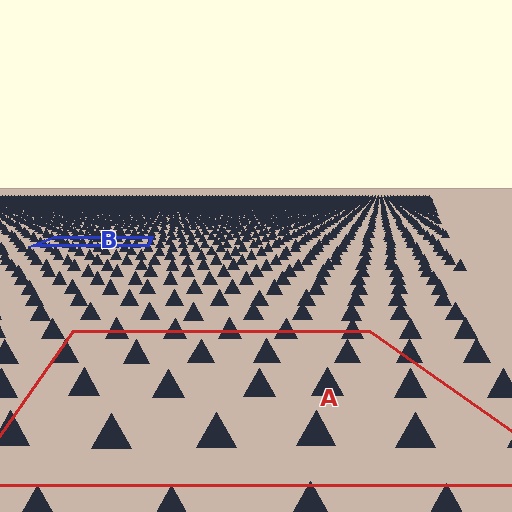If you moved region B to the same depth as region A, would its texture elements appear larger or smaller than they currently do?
They would appear larger. At a closer depth, the same texture elements are projected at a bigger on-screen size.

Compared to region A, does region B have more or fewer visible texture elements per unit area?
Region B has more texture elements per unit area — they are packed more densely because it is farther away.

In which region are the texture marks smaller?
The texture marks are smaller in region B, because it is farther away.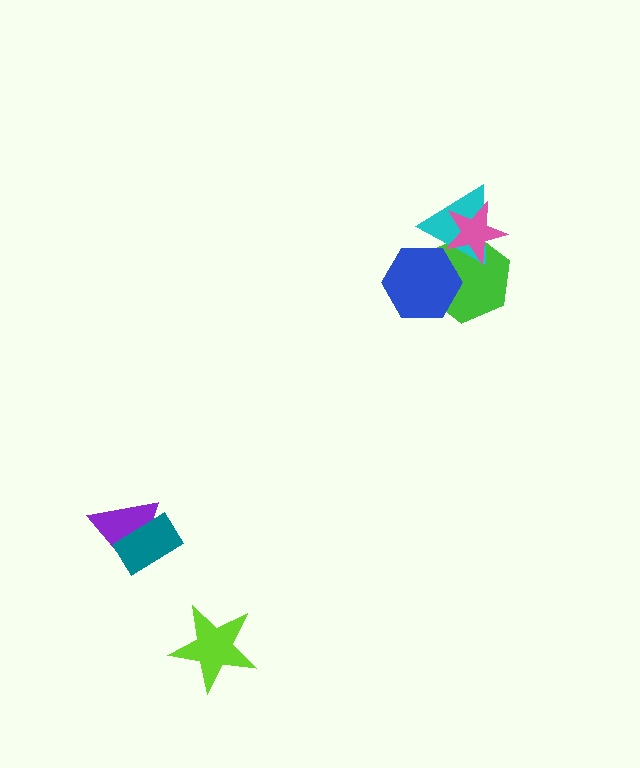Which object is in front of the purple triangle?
The teal rectangle is in front of the purple triangle.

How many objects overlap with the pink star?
2 objects overlap with the pink star.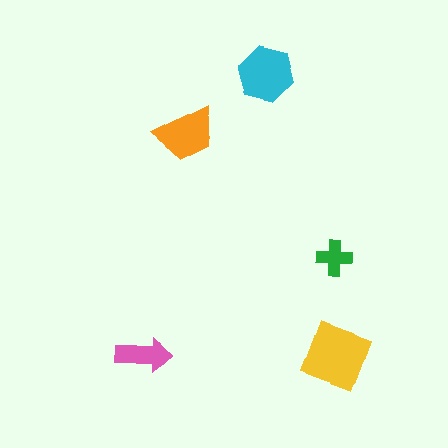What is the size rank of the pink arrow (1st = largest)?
4th.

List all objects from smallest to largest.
The green cross, the pink arrow, the orange trapezoid, the cyan hexagon, the yellow square.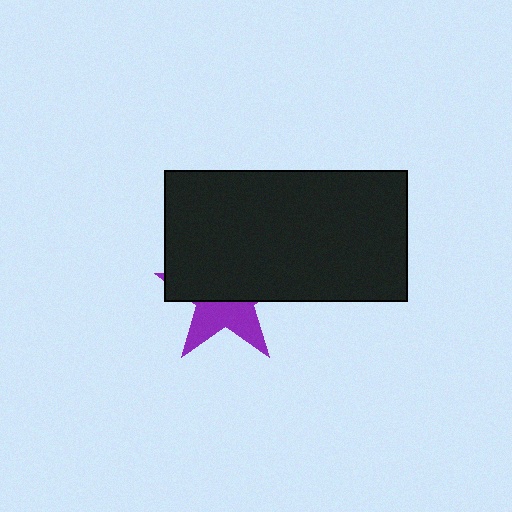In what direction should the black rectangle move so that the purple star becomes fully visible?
The black rectangle should move up. That is the shortest direction to clear the overlap and leave the purple star fully visible.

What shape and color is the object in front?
The object in front is a black rectangle.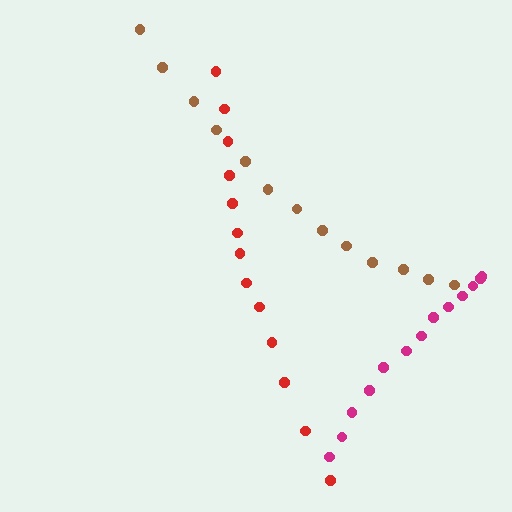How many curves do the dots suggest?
There are 3 distinct paths.